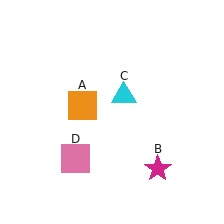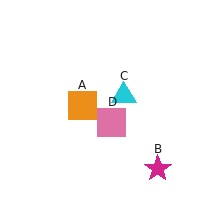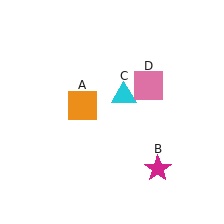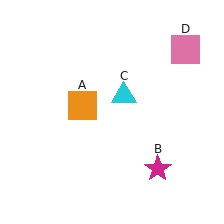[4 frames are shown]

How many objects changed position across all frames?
1 object changed position: pink square (object D).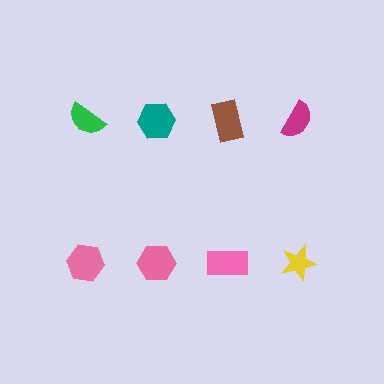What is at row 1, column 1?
A green semicircle.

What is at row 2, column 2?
A pink hexagon.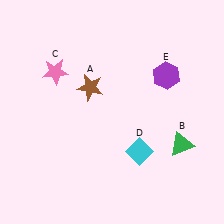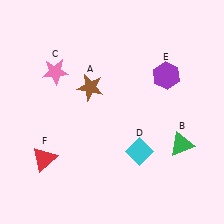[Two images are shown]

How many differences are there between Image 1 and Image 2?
There is 1 difference between the two images.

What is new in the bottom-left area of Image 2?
A red triangle (F) was added in the bottom-left area of Image 2.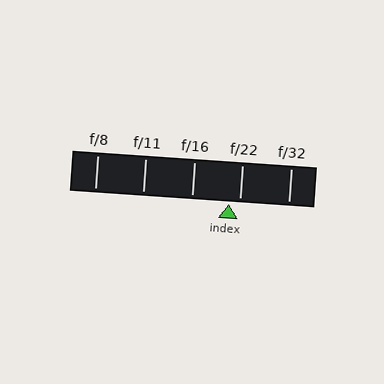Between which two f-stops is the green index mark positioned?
The index mark is between f/16 and f/22.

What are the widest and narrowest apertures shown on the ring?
The widest aperture shown is f/8 and the narrowest is f/32.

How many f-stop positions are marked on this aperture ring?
There are 5 f-stop positions marked.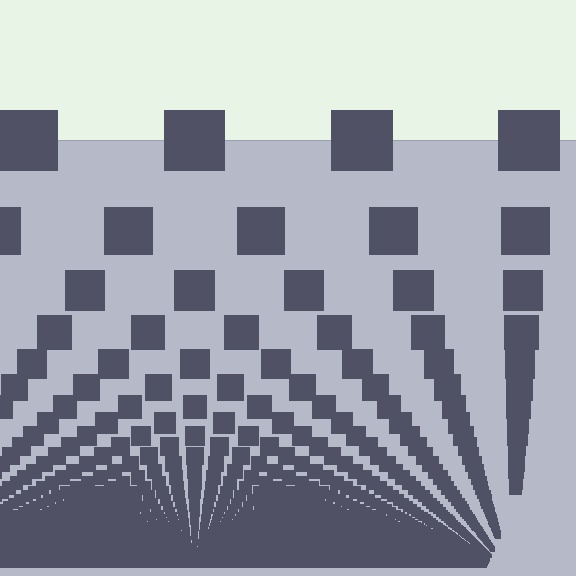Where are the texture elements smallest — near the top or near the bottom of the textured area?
Near the bottom.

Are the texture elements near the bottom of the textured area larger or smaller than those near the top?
Smaller. The gradient is inverted — elements near the bottom are smaller and denser.